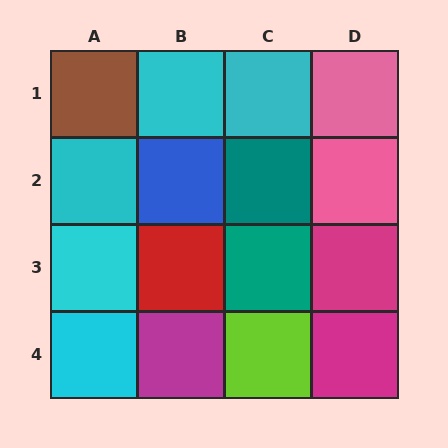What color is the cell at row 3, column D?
Magenta.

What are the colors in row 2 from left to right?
Cyan, blue, teal, pink.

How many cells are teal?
2 cells are teal.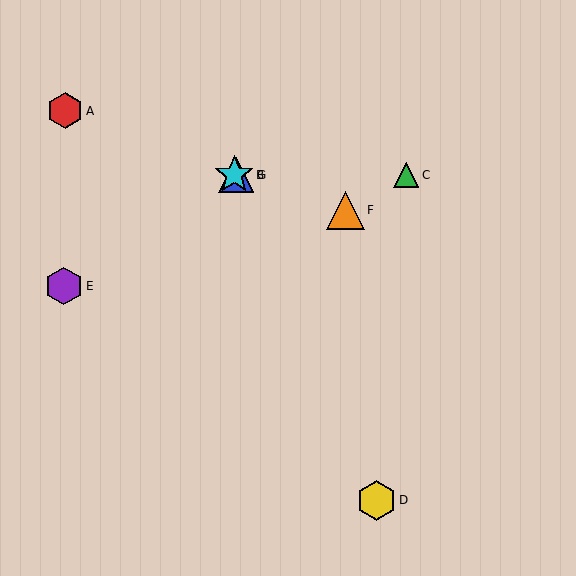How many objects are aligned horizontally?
3 objects (B, C, G) are aligned horizontally.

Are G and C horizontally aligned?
Yes, both are at y≈175.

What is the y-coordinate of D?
Object D is at y≈500.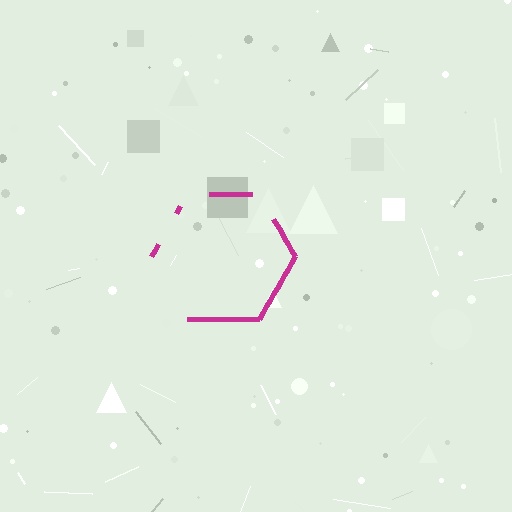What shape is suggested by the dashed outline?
The dashed outline suggests a hexagon.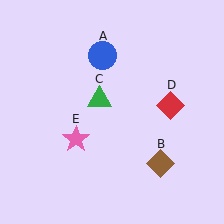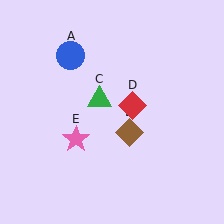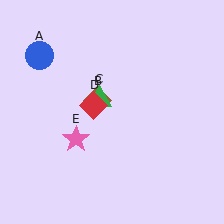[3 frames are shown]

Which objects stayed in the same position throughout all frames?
Green triangle (object C) and pink star (object E) remained stationary.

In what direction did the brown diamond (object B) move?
The brown diamond (object B) moved up and to the left.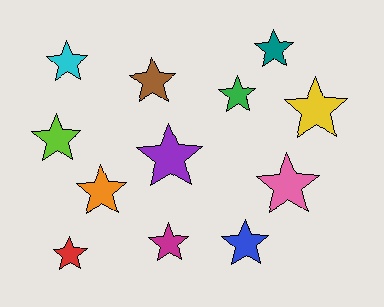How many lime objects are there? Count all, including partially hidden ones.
There is 1 lime object.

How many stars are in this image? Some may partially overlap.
There are 12 stars.